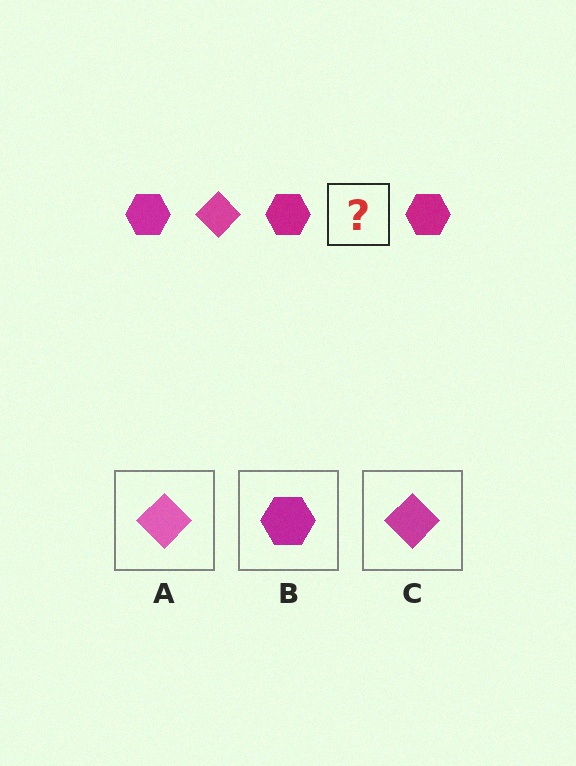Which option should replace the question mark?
Option C.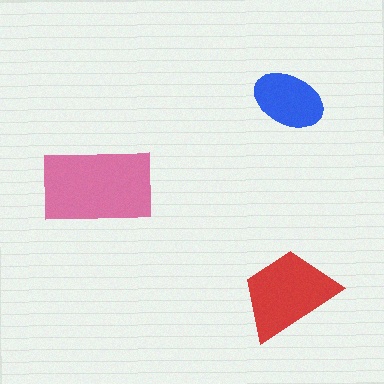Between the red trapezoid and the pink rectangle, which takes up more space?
The pink rectangle.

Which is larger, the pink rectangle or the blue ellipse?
The pink rectangle.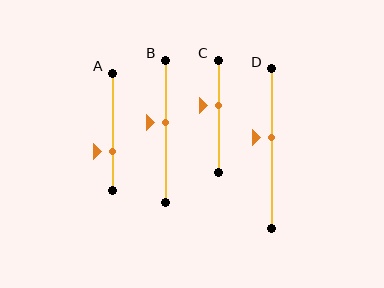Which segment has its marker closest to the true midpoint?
Segment B has its marker closest to the true midpoint.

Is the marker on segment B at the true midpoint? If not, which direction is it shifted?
No, the marker on segment B is shifted upward by about 6% of the segment length.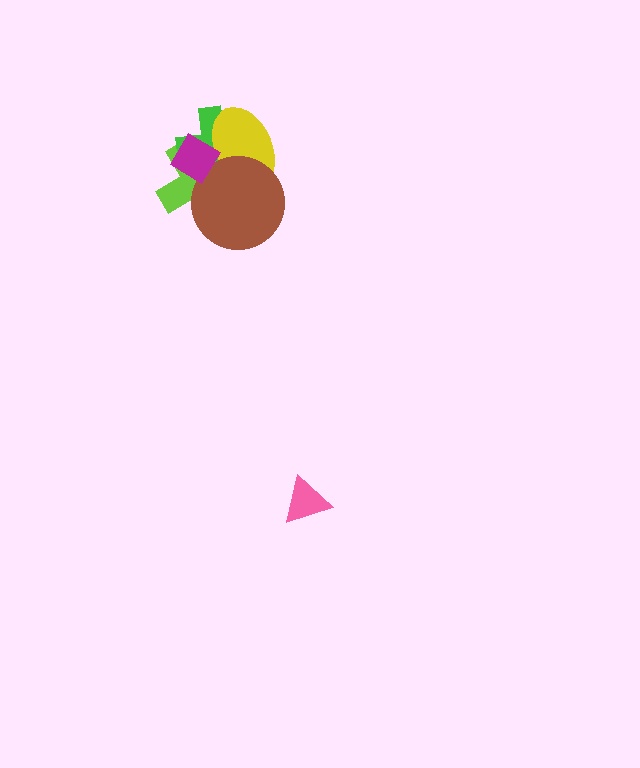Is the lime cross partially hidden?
Yes, it is partially covered by another shape.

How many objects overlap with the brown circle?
4 objects overlap with the brown circle.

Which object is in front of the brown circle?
The magenta diamond is in front of the brown circle.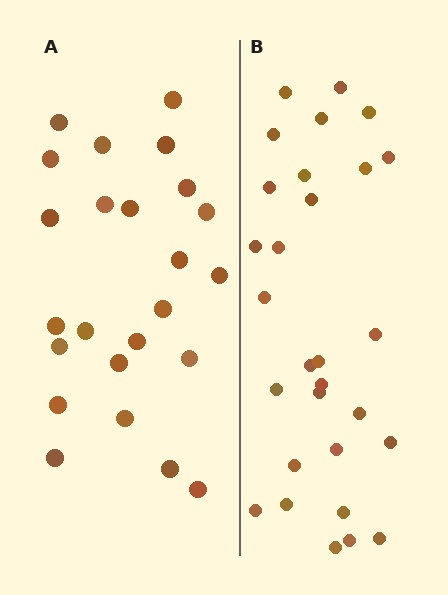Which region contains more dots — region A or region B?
Region B (the right region) has more dots.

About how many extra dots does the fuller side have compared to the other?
Region B has about 5 more dots than region A.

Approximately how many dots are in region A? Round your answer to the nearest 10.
About 20 dots. (The exact count is 24, which rounds to 20.)